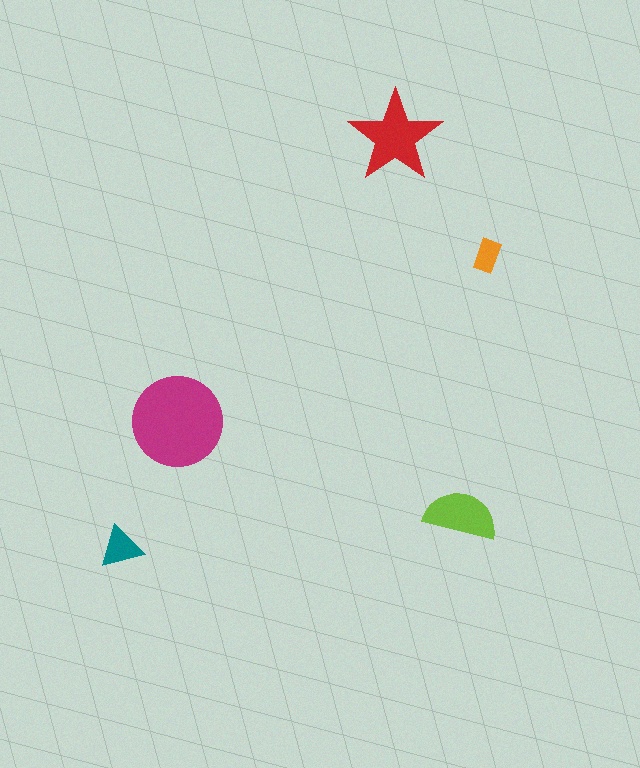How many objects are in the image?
There are 5 objects in the image.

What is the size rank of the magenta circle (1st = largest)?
1st.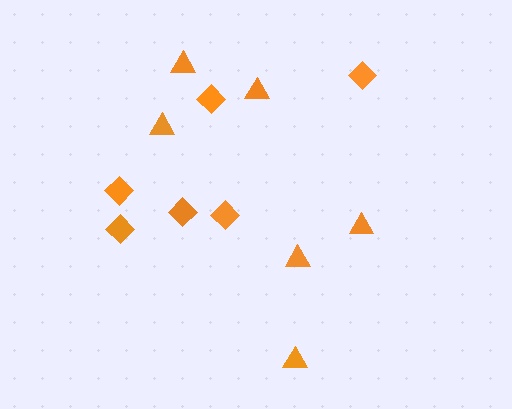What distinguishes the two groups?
There are 2 groups: one group of diamonds (6) and one group of triangles (6).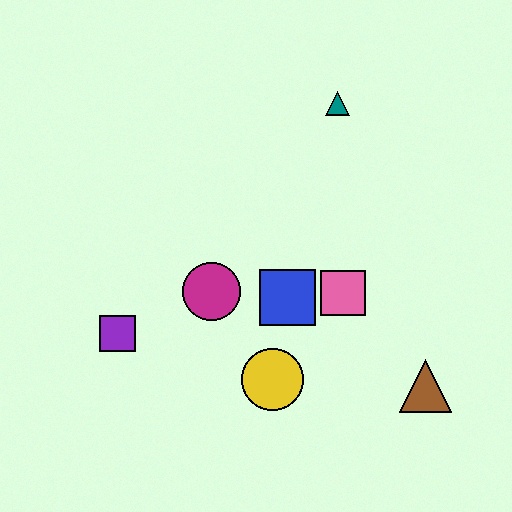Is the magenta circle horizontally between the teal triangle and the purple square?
Yes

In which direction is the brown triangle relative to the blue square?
The brown triangle is to the right of the blue square.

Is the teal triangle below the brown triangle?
No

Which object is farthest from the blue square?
The teal triangle is farthest from the blue square.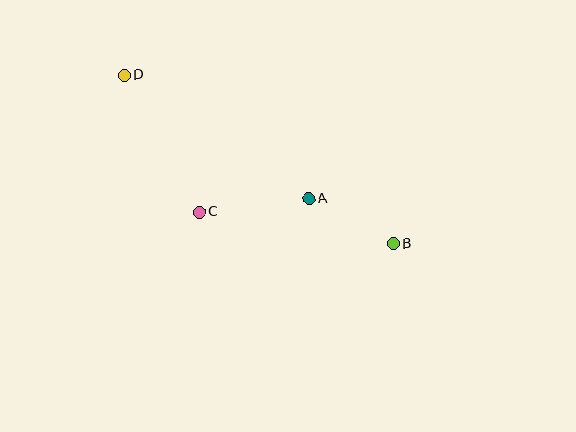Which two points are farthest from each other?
Points B and D are farthest from each other.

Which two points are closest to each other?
Points A and B are closest to each other.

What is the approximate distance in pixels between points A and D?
The distance between A and D is approximately 223 pixels.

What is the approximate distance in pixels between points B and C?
The distance between B and C is approximately 197 pixels.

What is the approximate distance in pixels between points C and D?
The distance between C and D is approximately 156 pixels.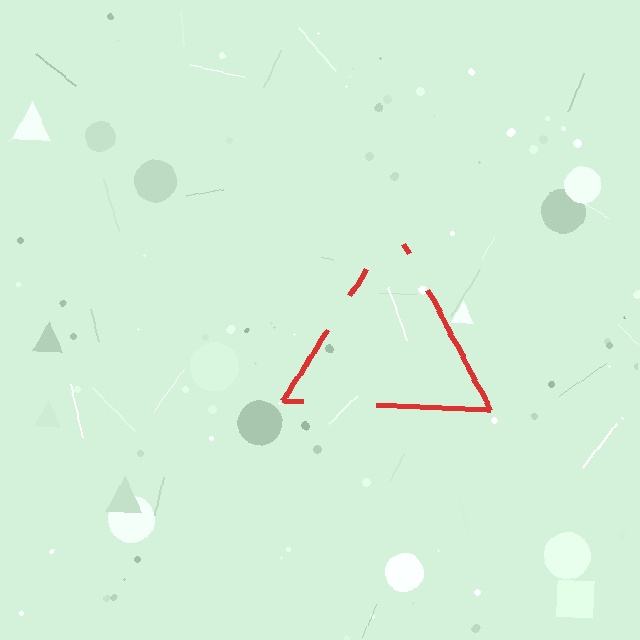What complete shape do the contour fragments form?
The contour fragments form a triangle.